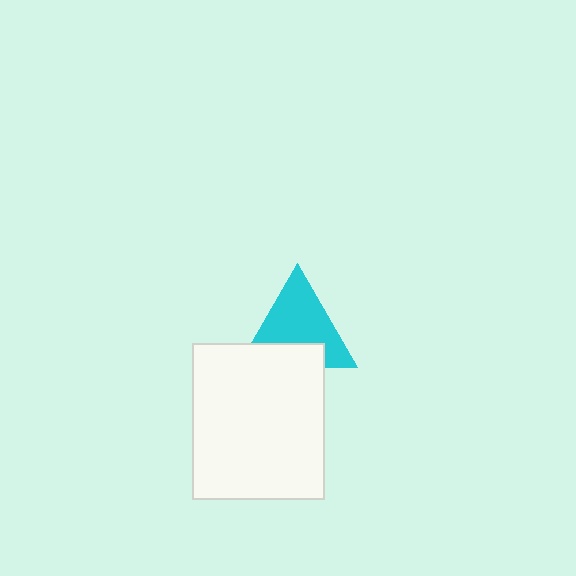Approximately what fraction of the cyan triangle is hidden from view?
Roughly 31% of the cyan triangle is hidden behind the white rectangle.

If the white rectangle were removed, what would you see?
You would see the complete cyan triangle.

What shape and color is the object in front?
The object in front is a white rectangle.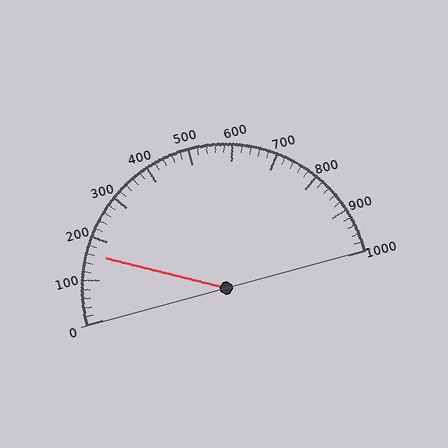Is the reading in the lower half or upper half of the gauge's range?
The reading is in the lower half of the range (0 to 1000).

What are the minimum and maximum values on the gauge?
The gauge ranges from 0 to 1000.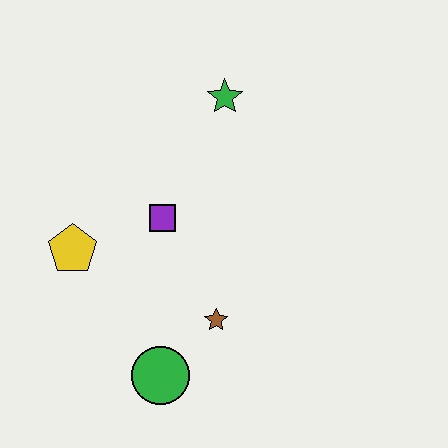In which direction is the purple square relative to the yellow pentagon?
The purple square is to the right of the yellow pentagon.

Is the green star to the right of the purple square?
Yes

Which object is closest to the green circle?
The brown star is closest to the green circle.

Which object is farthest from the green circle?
The green star is farthest from the green circle.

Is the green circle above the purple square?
No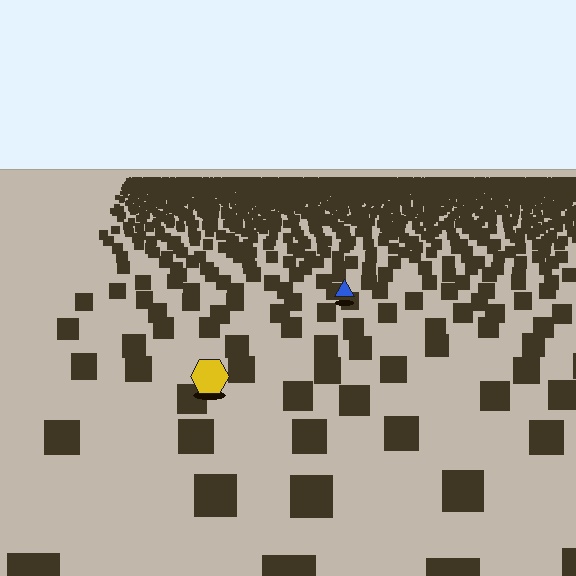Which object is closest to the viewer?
The yellow hexagon is closest. The texture marks near it are larger and more spread out.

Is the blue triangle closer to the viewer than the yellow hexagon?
No. The yellow hexagon is closer — you can tell from the texture gradient: the ground texture is coarser near it.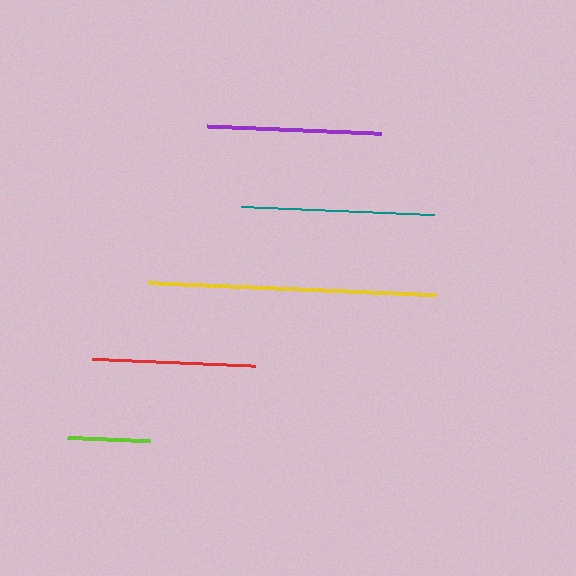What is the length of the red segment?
The red segment is approximately 163 pixels long.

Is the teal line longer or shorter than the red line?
The teal line is longer than the red line.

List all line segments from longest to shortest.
From longest to shortest: yellow, teal, purple, red, lime.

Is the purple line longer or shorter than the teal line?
The teal line is longer than the purple line.